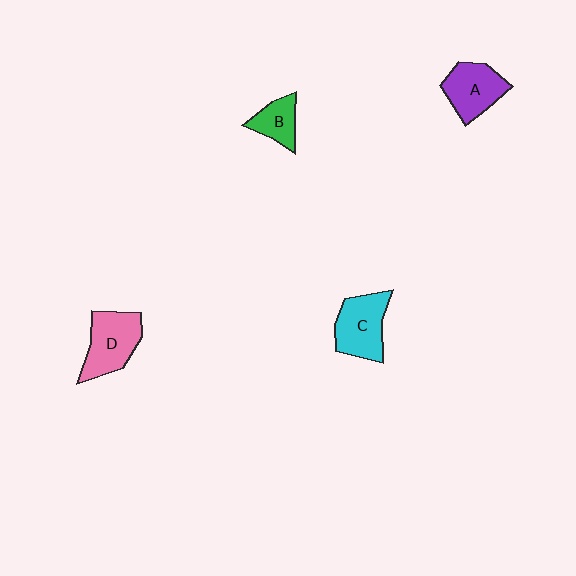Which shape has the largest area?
Shape D (pink).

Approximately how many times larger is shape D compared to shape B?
Approximately 1.8 times.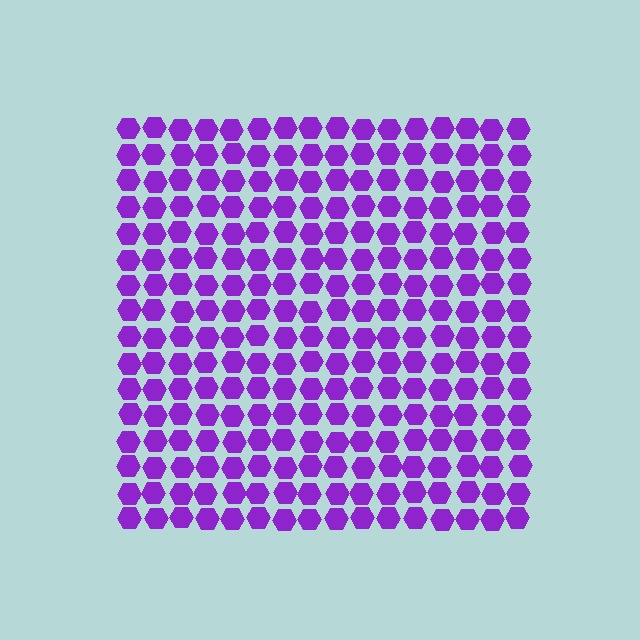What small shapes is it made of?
It is made of small hexagons.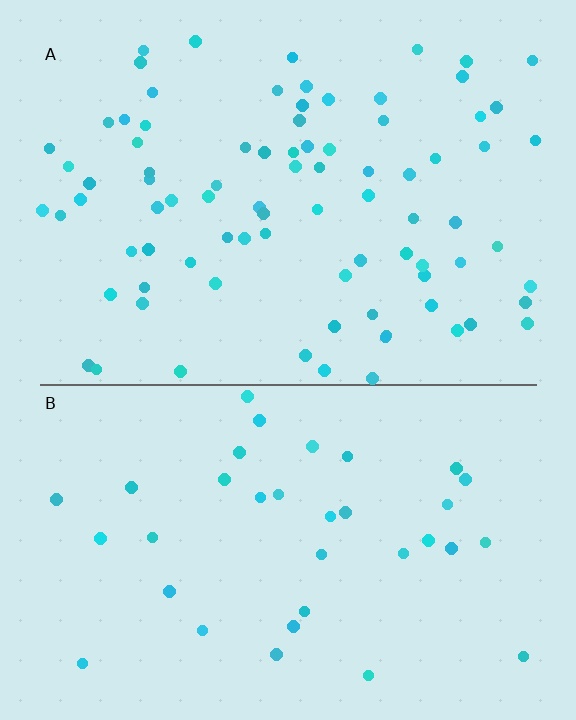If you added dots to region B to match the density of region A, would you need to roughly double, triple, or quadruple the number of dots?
Approximately double.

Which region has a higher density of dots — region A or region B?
A (the top).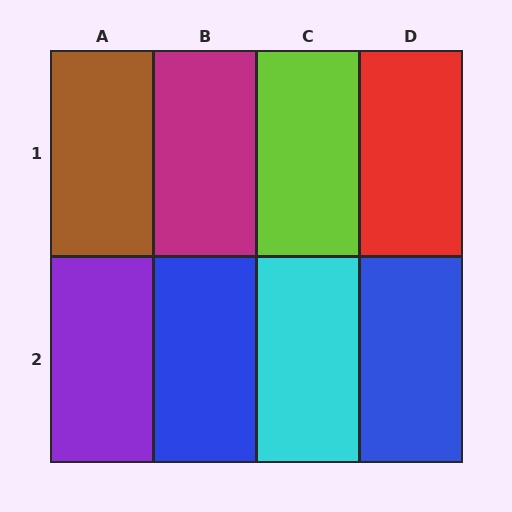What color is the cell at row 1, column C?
Lime.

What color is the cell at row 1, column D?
Red.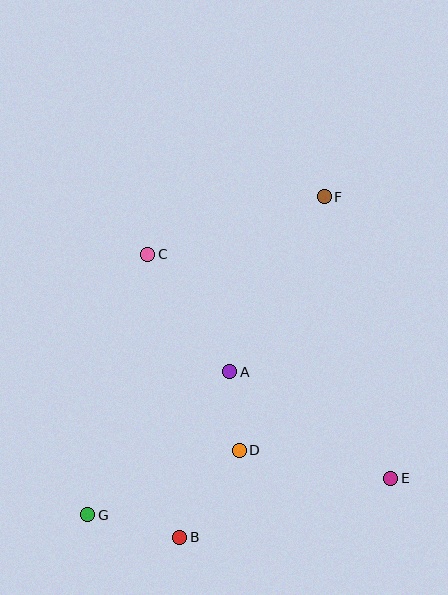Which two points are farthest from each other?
Points F and G are farthest from each other.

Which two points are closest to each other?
Points A and D are closest to each other.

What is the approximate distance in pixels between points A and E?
The distance between A and E is approximately 193 pixels.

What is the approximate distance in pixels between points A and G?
The distance between A and G is approximately 202 pixels.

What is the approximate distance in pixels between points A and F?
The distance between A and F is approximately 199 pixels.